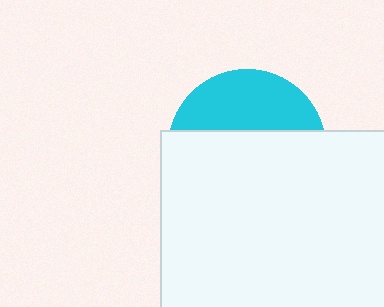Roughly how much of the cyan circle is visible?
A small part of it is visible (roughly 35%).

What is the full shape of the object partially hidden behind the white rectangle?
The partially hidden object is a cyan circle.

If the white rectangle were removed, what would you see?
You would see the complete cyan circle.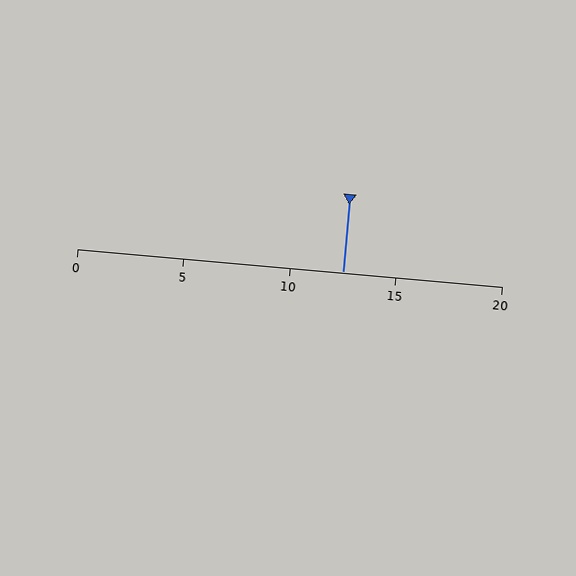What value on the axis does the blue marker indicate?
The marker indicates approximately 12.5.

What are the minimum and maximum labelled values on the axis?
The axis runs from 0 to 20.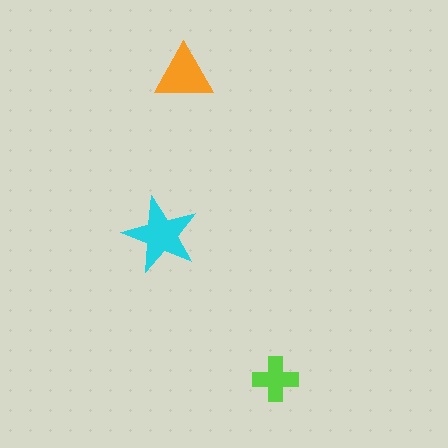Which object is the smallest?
The lime cross.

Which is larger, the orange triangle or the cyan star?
The cyan star.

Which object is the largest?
The cyan star.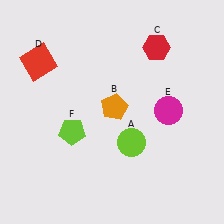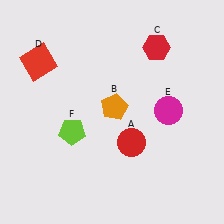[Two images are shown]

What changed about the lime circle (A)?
In Image 1, A is lime. In Image 2, it changed to red.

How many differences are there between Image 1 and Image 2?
There is 1 difference between the two images.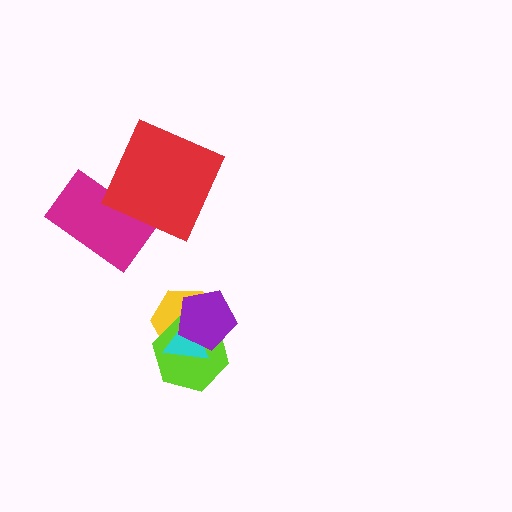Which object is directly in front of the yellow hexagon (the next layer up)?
The lime hexagon is directly in front of the yellow hexagon.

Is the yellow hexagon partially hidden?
Yes, it is partially covered by another shape.